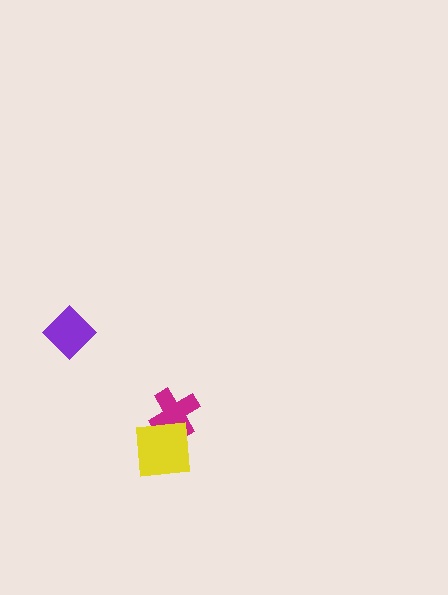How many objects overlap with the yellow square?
1 object overlaps with the yellow square.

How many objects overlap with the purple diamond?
0 objects overlap with the purple diamond.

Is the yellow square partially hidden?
No, no other shape covers it.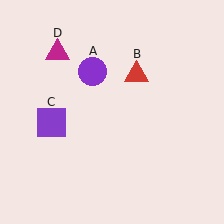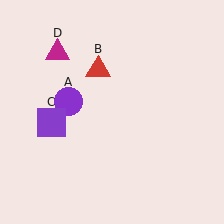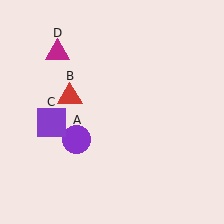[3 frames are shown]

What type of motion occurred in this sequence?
The purple circle (object A), red triangle (object B) rotated counterclockwise around the center of the scene.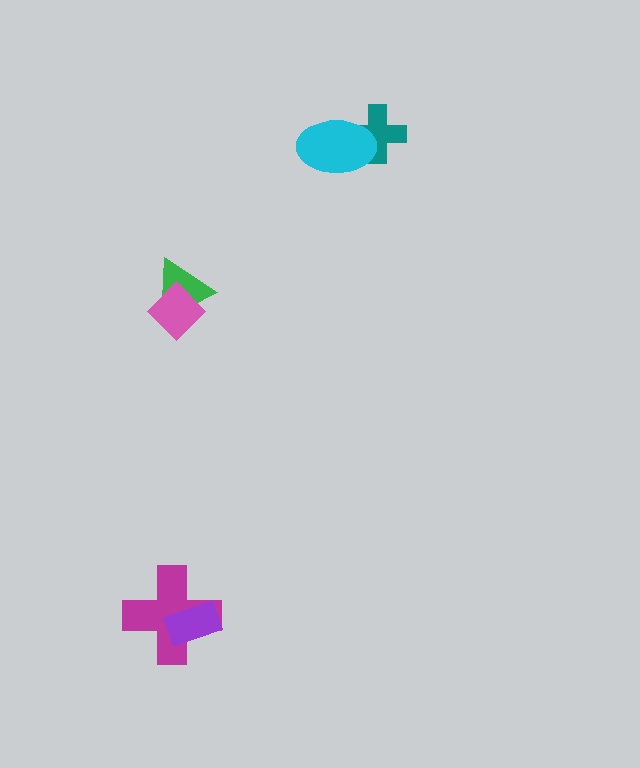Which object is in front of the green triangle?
The pink diamond is in front of the green triangle.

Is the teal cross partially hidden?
Yes, it is partially covered by another shape.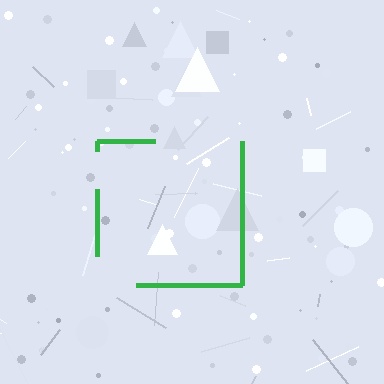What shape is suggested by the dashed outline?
The dashed outline suggests a square.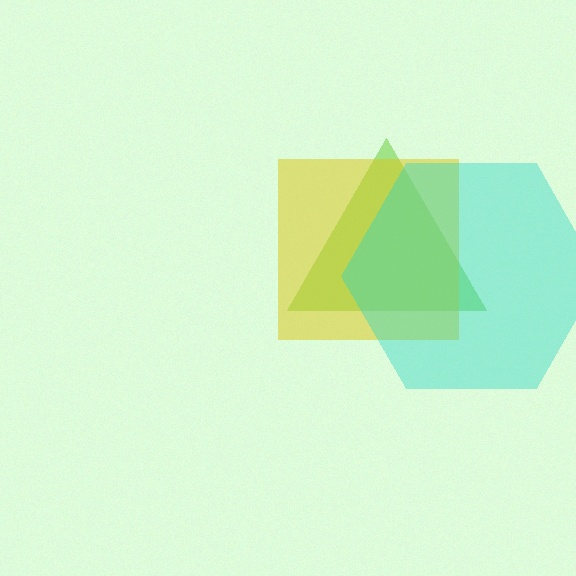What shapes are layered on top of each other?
The layered shapes are: a lime triangle, a yellow square, a cyan hexagon.